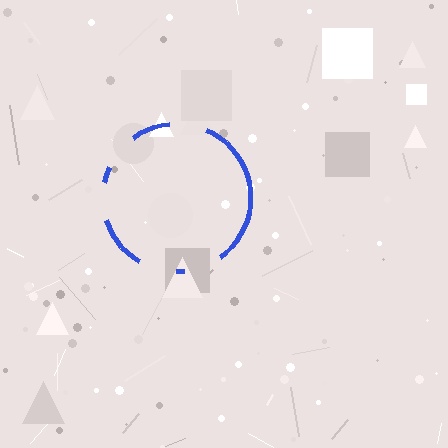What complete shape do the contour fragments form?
The contour fragments form a circle.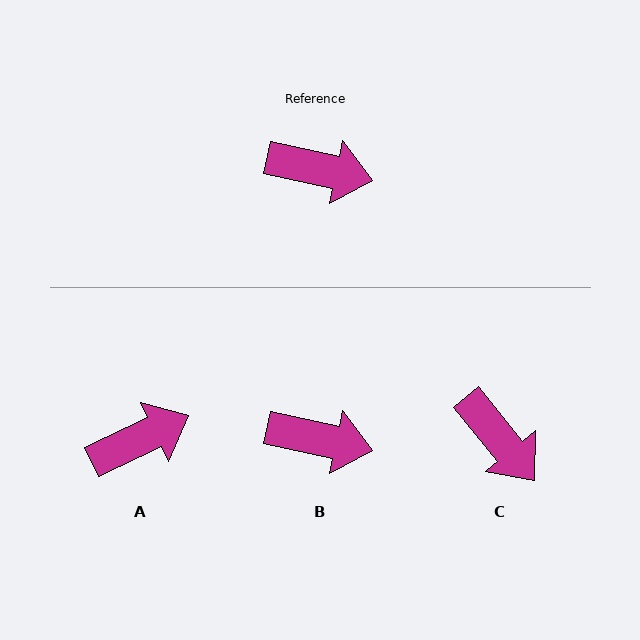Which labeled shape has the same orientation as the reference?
B.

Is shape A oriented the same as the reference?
No, it is off by about 38 degrees.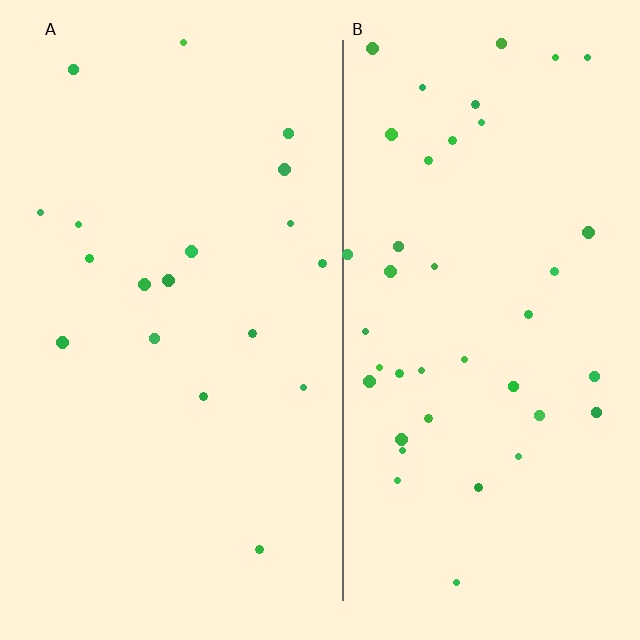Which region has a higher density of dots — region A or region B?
B (the right).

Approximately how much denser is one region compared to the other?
Approximately 2.2× — region B over region A.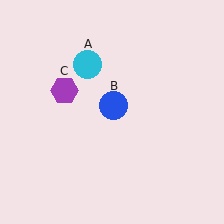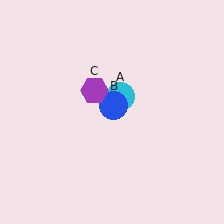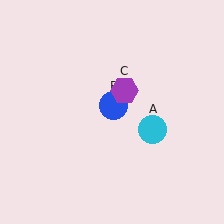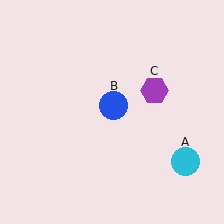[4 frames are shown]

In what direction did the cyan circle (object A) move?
The cyan circle (object A) moved down and to the right.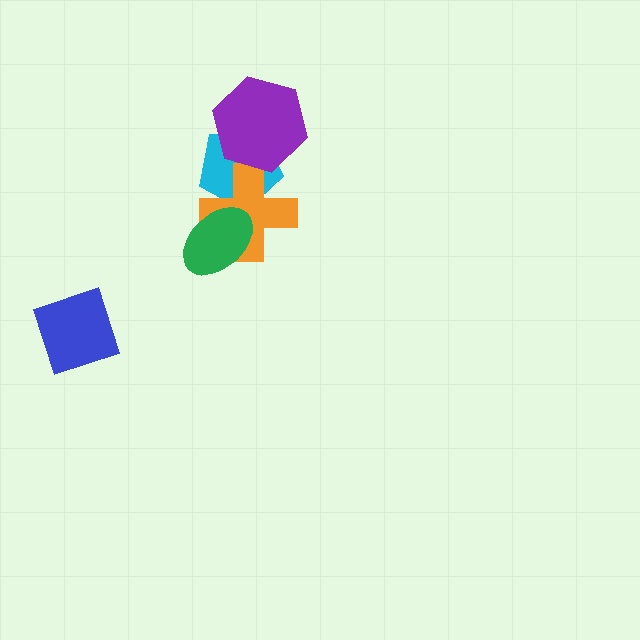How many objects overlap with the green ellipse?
1 object overlaps with the green ellipse.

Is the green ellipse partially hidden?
No, no other shape covers it.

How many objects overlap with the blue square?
0 objects overlap with the blue square.